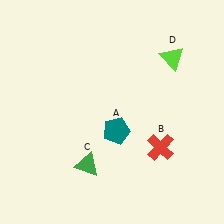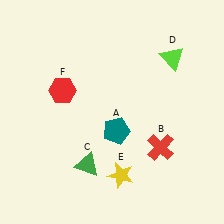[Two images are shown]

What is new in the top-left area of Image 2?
A red hexagon (F) was added in the top-left area of Image 2.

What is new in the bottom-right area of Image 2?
A yellow star (E) was added in the bottom-right area of Image 2.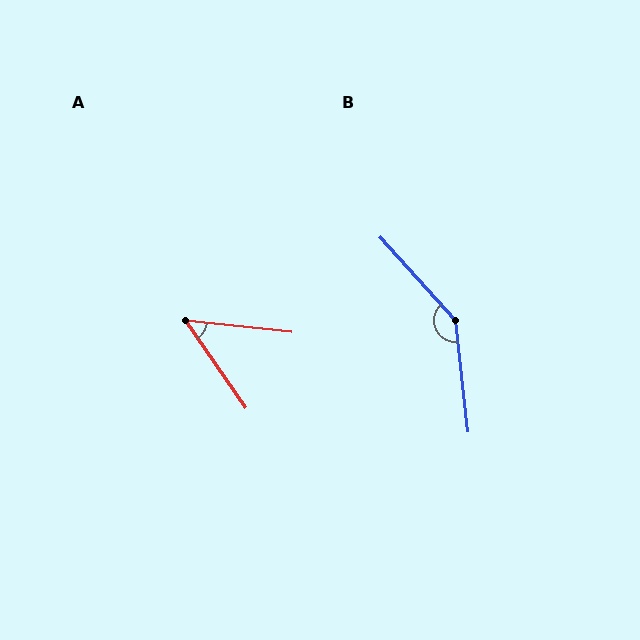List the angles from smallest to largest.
A (49°), B (145°).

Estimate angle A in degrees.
Approximately 49 degrees.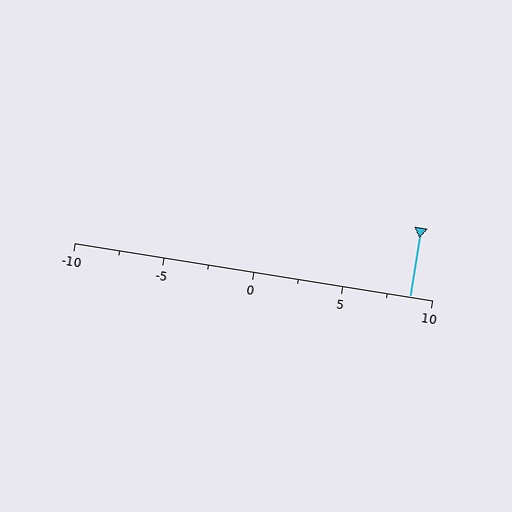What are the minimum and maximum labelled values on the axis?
The axis runs from -10 to 10.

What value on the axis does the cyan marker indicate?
The marker indicates approximately 8.8.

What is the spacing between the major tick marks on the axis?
The major ticks are spaced 5 apart.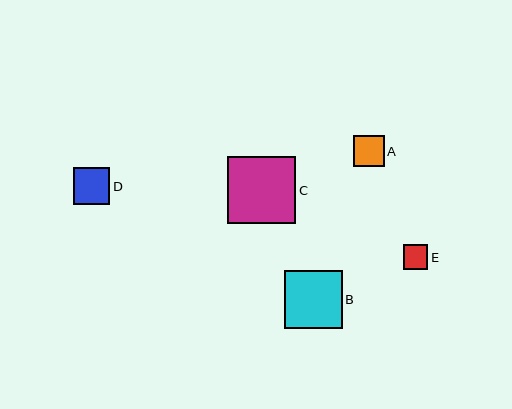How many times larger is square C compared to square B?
Square C is approximately 1.2 times the size of square B.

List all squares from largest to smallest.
From largest to smallest: C, B, D, A, E.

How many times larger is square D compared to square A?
Square D is approximately 1.2 times the size of square A.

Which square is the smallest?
Square E is the smallest with a size of approximately 25 pixels.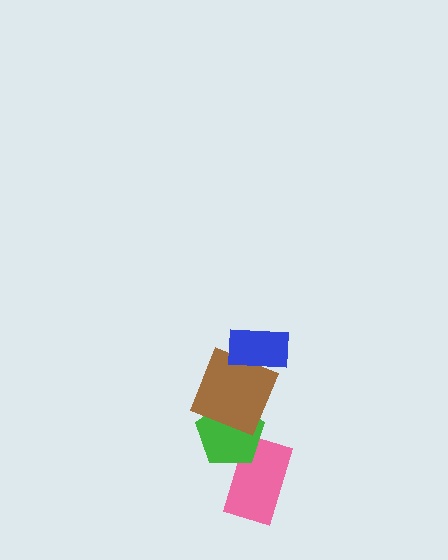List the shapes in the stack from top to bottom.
From top to bottom: the blue rectangle, the brown square, the green pentagon, the pink rectangle.